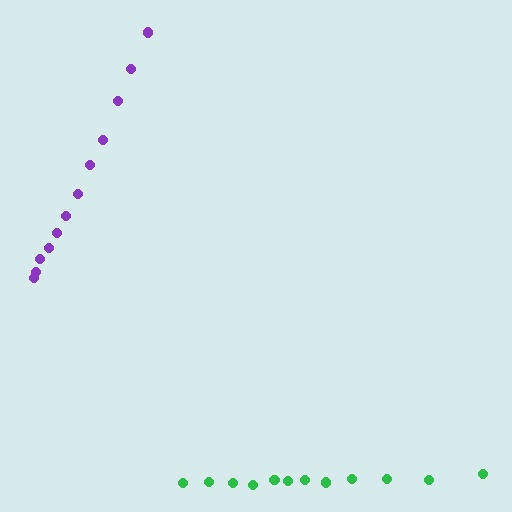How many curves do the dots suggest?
There are 2 distinct paths.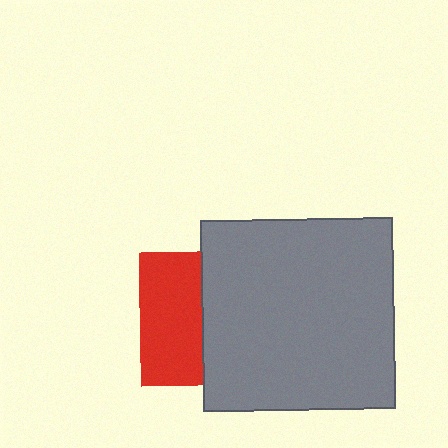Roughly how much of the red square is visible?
About half of it is visible (roughly 46%).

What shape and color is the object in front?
The object in front is a gray square.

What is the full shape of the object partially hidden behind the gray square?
The partially hidden object is a red square.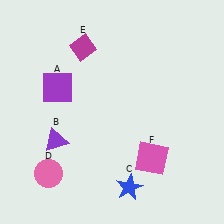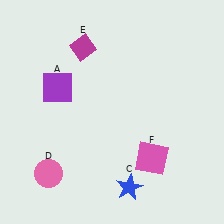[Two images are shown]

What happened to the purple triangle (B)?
The purple triangle (B) was removed in Image 2. It was in the bottom-left area of Image 1.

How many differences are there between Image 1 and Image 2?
There is 1 difference between the two images.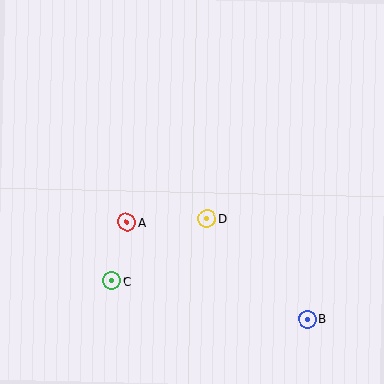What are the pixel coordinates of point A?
Point A is at (127, 222).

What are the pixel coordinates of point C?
Point C is at (112, 281).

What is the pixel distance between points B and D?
The distance between B and D is 142 pixels.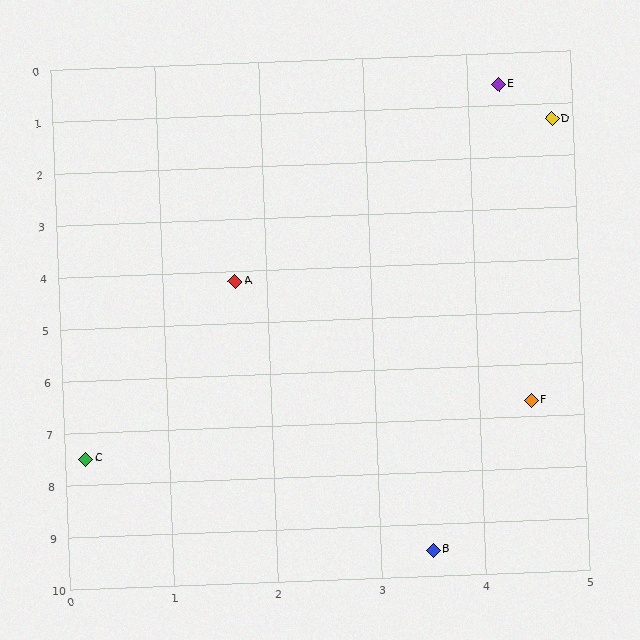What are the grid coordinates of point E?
Point E is at approximately (4.3, 0.6).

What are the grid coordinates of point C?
Point C is at approximately (0.2, 7.5).